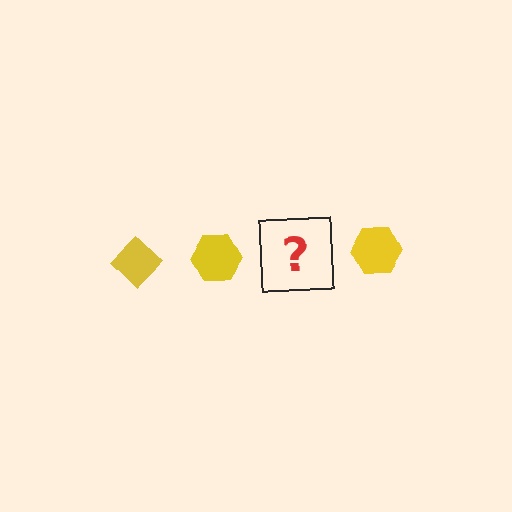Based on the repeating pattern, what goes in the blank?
The blank should be a yellow diamond.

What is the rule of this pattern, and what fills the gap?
The rule is that the pattern cycles through diamond, hexagon shapes in yellow. The gap should be filled with a yellow diamond.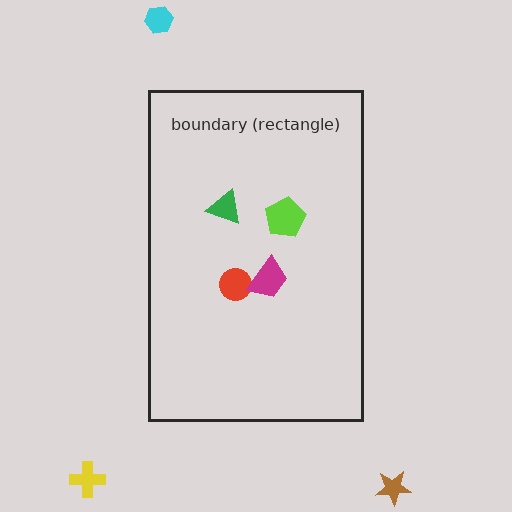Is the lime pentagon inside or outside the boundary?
Inside.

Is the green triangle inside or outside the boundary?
Inside.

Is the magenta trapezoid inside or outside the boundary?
Inside.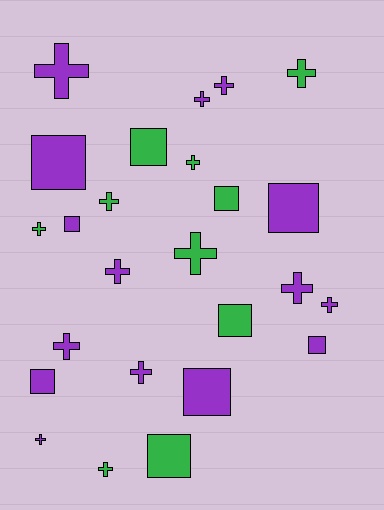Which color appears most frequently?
Purple, with 15 objects.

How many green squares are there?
There are 4 green squares.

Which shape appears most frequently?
Cross, with 15 objects.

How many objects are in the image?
There are 25 objects.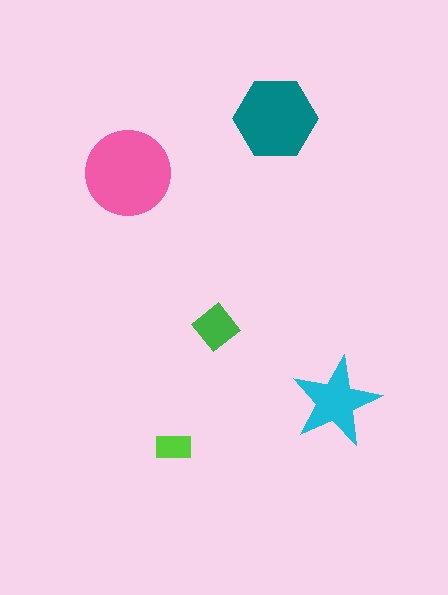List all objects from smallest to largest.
The lime rectangle, the green diamond, the cyan star, the teal hexagon, the pink circle.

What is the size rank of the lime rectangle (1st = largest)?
5th.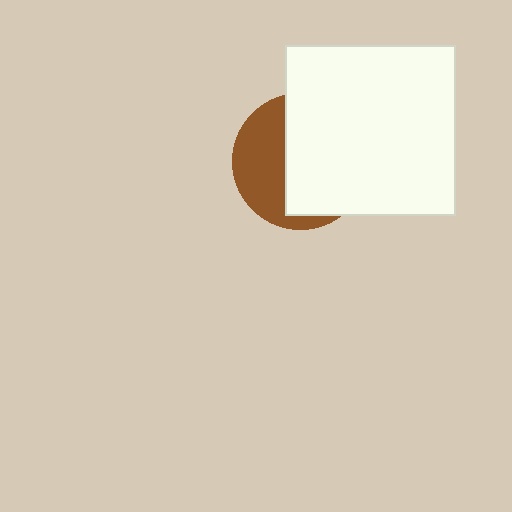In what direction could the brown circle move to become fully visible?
The brown circle could move left. That would shift it out from behind the white square entirely.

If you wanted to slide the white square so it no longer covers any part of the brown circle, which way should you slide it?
Slide it right — that is the most direct way to separate the two shapes.